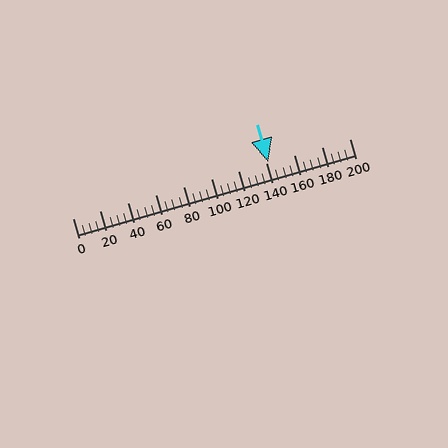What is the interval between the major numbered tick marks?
The major tick marks are spaced 20 units apart.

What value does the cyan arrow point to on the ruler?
The cyan arrow points to approximately 141.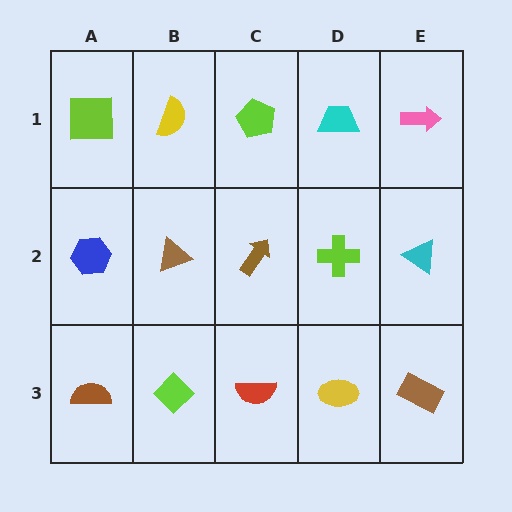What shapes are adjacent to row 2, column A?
A lime square (row 1, column A), a brown semicircle (row 3, column A), a brown triangle (row 2, column B).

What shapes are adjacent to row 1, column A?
A blue hexagon (row 2, column A), a yellow semicircle (row 1, column B).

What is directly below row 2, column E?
A brown rectangle.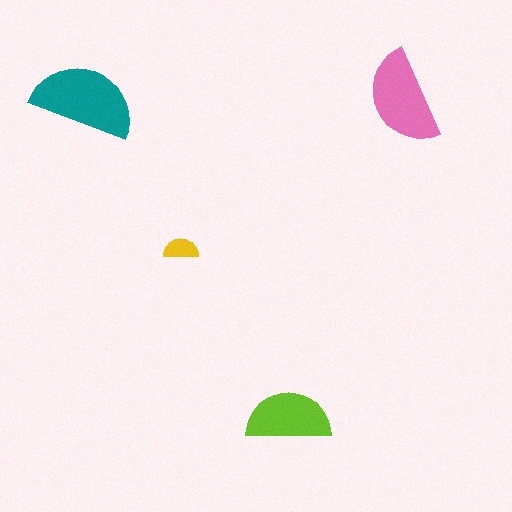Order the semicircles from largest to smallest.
the teal one, the pink one, the lime one, the yellow one.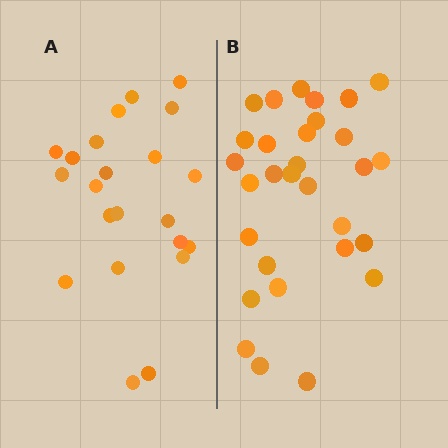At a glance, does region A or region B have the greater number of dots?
Region B (the right region) has more dots.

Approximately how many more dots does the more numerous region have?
Region B has roughly 8 or so more dots than region A.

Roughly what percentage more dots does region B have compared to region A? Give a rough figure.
About 35% more.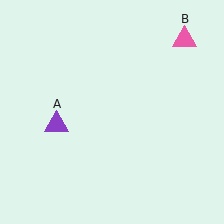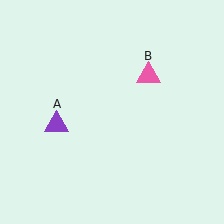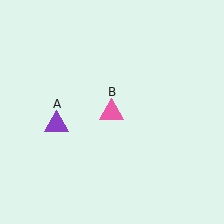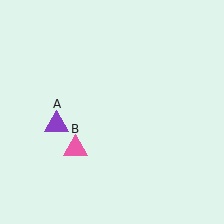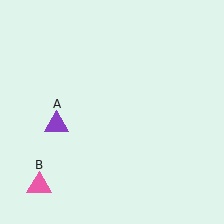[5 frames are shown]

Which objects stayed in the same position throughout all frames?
Purple triangle (object A) remained stationary.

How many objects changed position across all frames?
1 object changed position: pink triangle (object B).